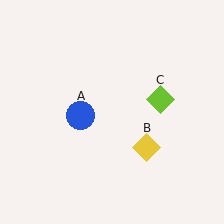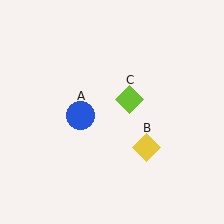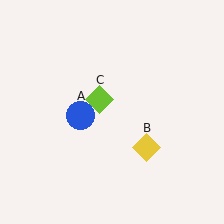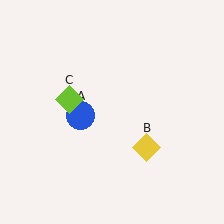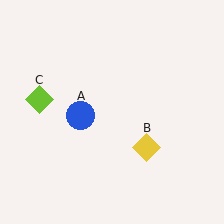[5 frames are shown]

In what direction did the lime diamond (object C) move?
The lime diamond (object C) moved left.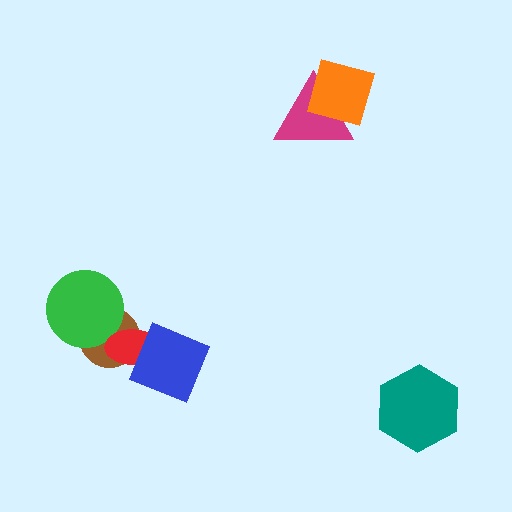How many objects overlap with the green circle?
1 object overlaps with the green circle.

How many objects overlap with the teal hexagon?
0 objects overlap with the teal hexagon.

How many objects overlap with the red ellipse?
2 objects overlap with the red ellipse.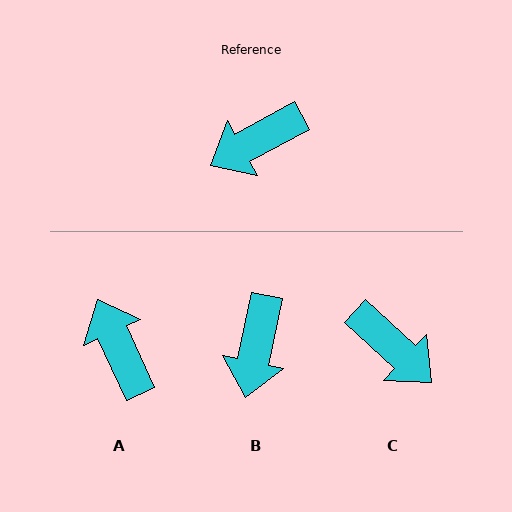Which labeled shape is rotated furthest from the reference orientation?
C, about 109 degrees away.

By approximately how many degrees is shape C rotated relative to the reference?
Approximately 109 degrees counter-clockwise.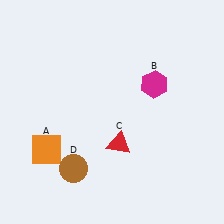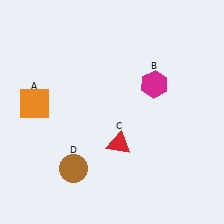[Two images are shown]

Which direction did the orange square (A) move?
The orange square (A) moved up.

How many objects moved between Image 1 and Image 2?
1 object moved between the two images.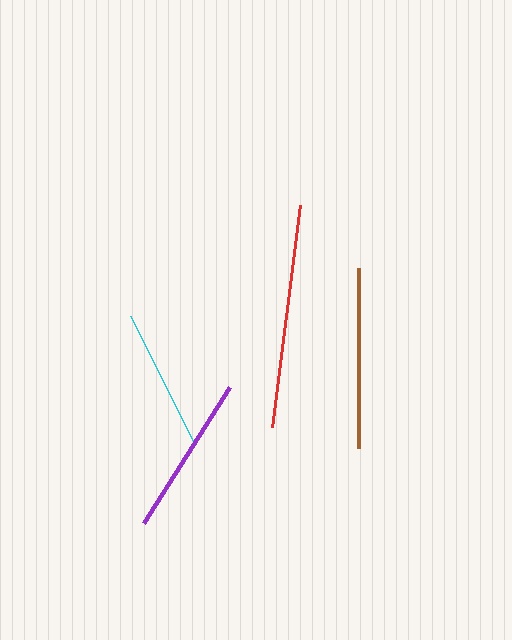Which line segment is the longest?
The red line is the longest at approximately 224 pixels.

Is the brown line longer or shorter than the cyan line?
The brown line is longer than the cyan line.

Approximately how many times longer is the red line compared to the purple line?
The red line is approximately 1.4 times the length of the purple line.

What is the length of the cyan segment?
The cyan segment is approximately 138 pixels long.